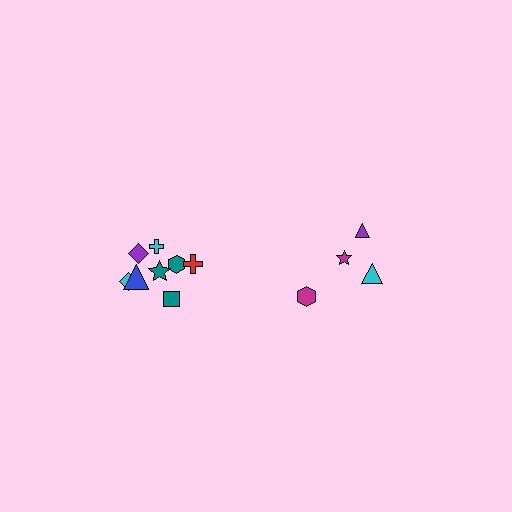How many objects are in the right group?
There are 4 objects.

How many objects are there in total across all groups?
There are 12 objects.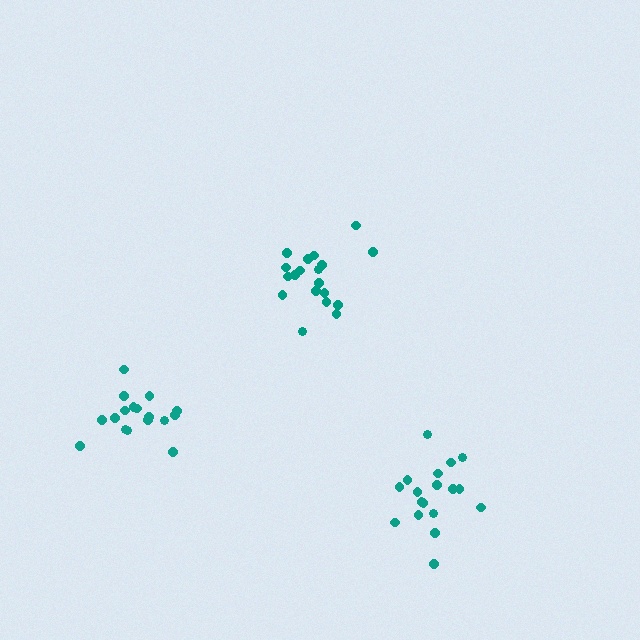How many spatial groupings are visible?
There are 3 spatial groupings.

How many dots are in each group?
Group 1: 19 dots, Group 2: 18 dots, Group 3: 17 dots (54 total).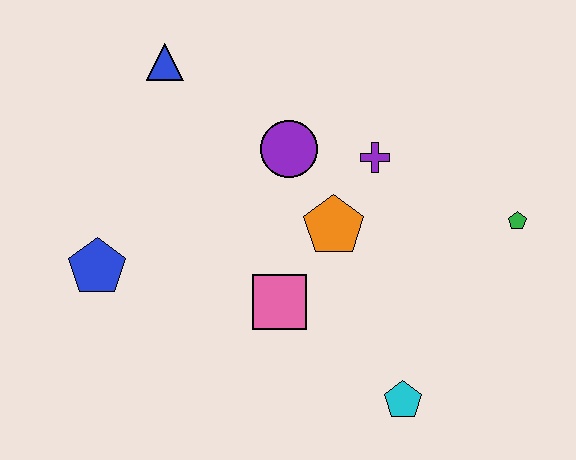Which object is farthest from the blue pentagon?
The green pentagon is farthest from the blue pentagon.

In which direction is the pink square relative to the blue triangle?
The pink square is below the blue triangle.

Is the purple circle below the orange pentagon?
No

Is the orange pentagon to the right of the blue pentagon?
Yes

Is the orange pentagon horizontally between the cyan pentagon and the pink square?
Yes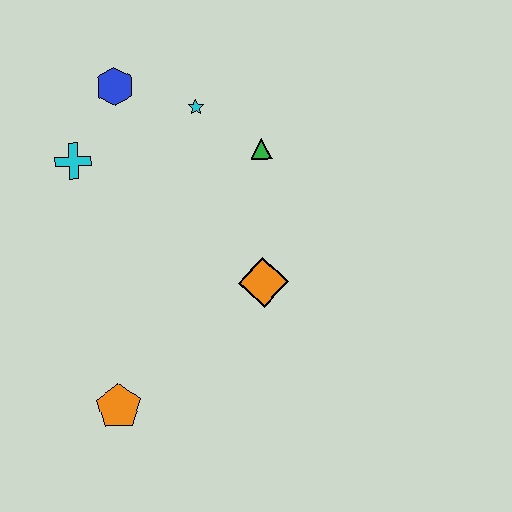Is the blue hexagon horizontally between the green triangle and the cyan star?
No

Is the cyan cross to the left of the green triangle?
Yes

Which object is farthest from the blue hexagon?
The orange pentagon is farthest from the blue hexagon.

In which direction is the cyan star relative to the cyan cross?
The cyan star is to the right of the cyan cross.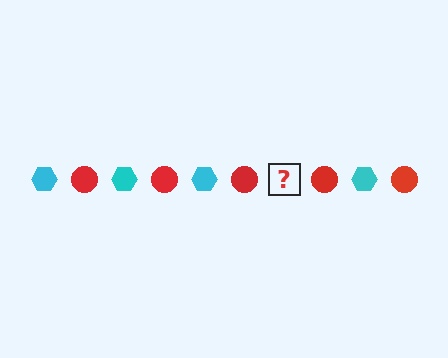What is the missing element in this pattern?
The missing element is a cyan hexagon.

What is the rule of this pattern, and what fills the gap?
The rule is that the pattern alternates between cyan hexagon and red circle. The gap should be filled with a cyan hexagon.